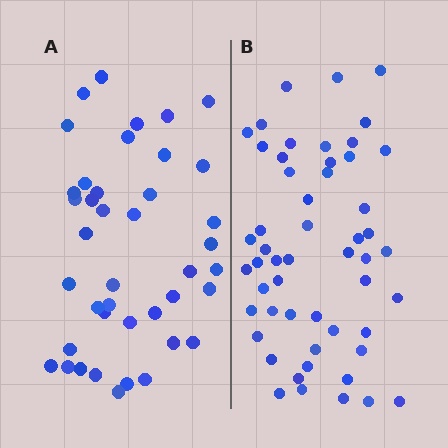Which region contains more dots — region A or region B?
Region B (the right region) has more dots.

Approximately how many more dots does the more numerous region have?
Region B has roughly 12 or so more dots than region A.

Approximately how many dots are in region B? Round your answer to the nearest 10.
About 50 dots. (The exact count is 53, which rounds to 50.)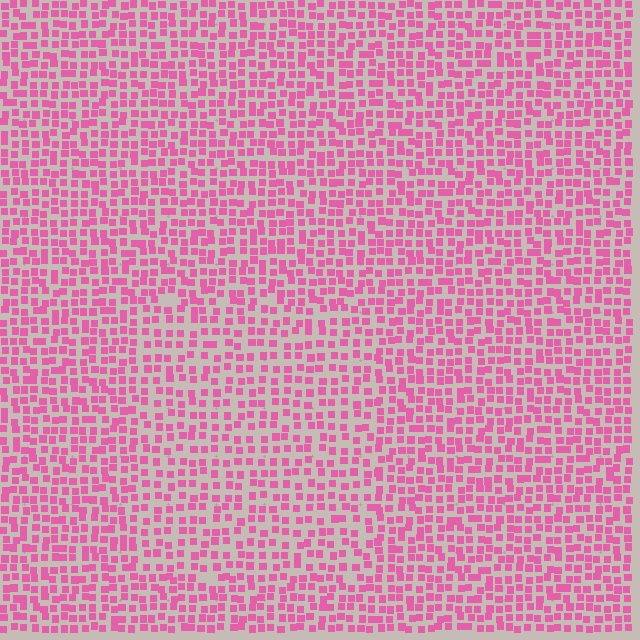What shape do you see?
I see a rectangle.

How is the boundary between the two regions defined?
The boundary is defined by a change in element density (approximately 1.4x ratio). All elements are the same color, size, and shape.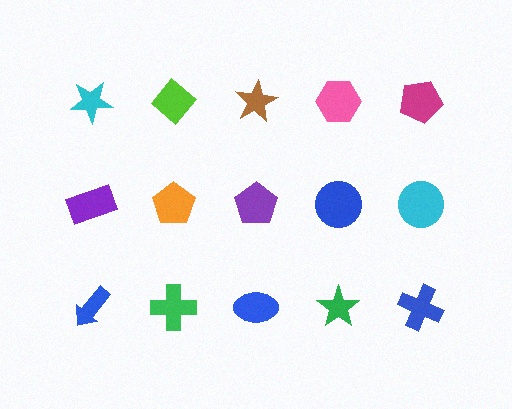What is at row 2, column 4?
A blue circle.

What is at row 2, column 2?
An orange pentagon.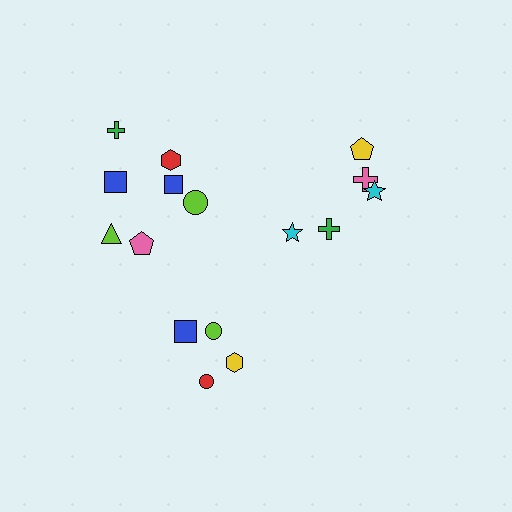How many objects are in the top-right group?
There are 5 objects.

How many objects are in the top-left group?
There are 7 objects.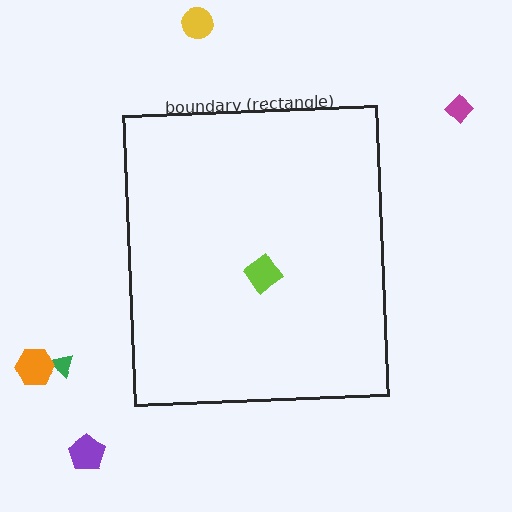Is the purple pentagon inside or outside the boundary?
Outside.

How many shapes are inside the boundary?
1 inside, 5 outside.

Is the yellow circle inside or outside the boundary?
Outside.